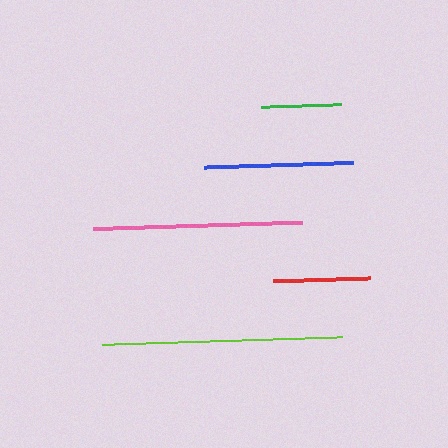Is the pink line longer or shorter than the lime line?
The lime line is longer than the pink line.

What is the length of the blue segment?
The blue segment is approximately 148 pixels long.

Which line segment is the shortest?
The green line is the shortest at approximately 80 pixels.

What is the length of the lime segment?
The lime segment is approximately 239 pixels long.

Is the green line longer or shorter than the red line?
The red line is longer than the green line.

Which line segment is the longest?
The lime line is the longest at approximately 239 pixels.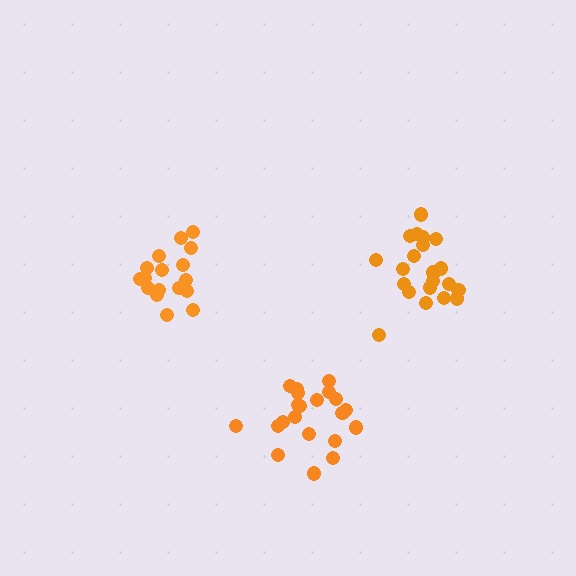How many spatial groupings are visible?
There are 3 spatial groupings.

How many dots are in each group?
Group 1: 21 dots, Group 2: 17 dots, Group 3: 21 dots (59 total).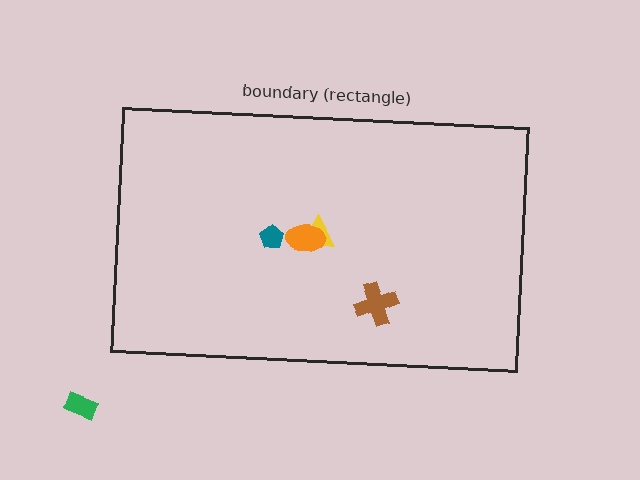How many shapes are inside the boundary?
4 inside, 1 outside.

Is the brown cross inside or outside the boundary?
Inside.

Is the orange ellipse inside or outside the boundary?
Inside.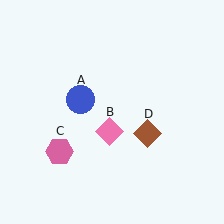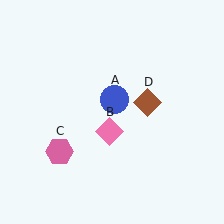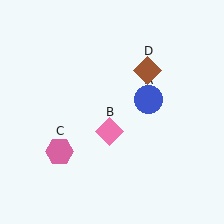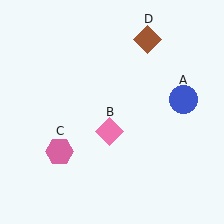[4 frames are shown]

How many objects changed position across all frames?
2 objects changed position: blue circle (object A), brown diamond (object D).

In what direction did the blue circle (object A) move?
The blue circle (object A) moved right.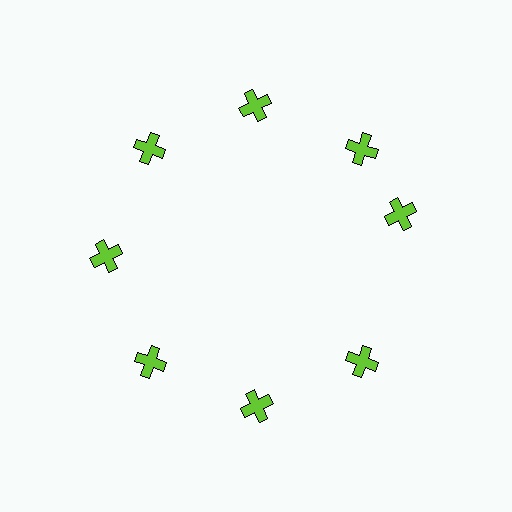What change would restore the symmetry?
The symmetry would be restored by rotating it back into even spacing with its neighbors so that all 8 crosses sit at equal angles and equal distance from the center.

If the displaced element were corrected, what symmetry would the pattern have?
It would have 8-fold rotational symmetry — the pattern would map onto itself every 45 degrees.